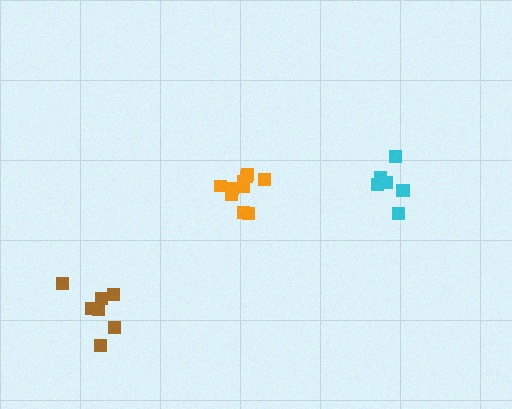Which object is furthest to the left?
The brown cluster is leftmost.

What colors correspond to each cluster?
The clusters are colored: orange, cyan, brown.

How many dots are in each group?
Group 1: 10 dots, Group 2: 7 dots, Group 3: 7 dots (24 total).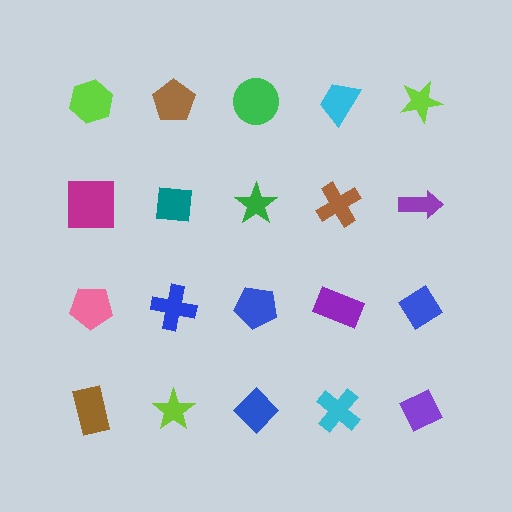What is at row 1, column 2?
A brown pentagon.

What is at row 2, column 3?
A green star.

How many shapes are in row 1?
5 shapes.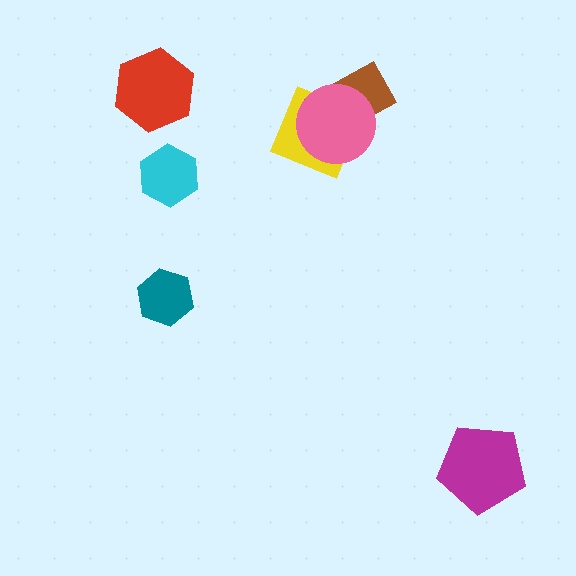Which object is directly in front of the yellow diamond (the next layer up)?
The brown rectangle is directly in front of the yellow diamond.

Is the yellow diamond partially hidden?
Yes, it is partially covered by another shape.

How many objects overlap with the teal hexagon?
0 objects overlap with the teal hexagon.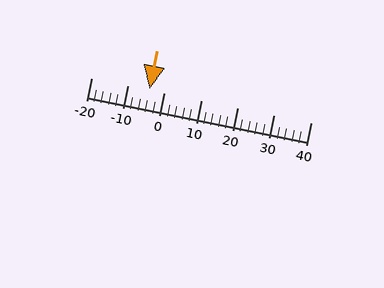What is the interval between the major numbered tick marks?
The major tick marks are spaced 10 units apart.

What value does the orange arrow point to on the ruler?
The orange arrow points to approximately -4.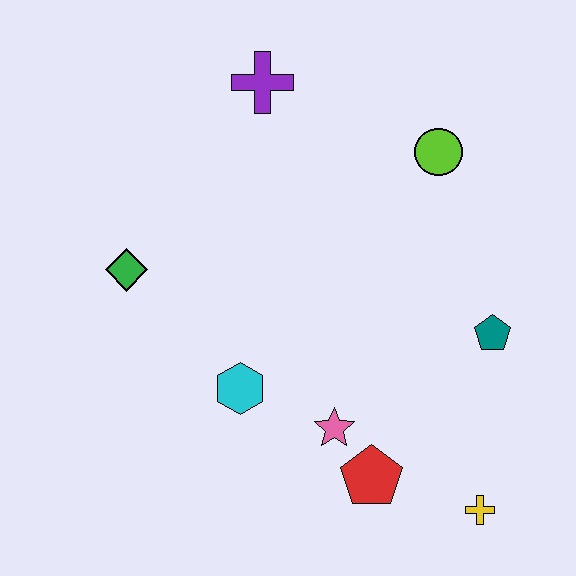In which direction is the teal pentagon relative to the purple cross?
The teal pentagon is below the purple cross.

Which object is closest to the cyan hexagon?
The pink star is closest to the cyan hexagon.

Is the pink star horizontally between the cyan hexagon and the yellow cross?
Yes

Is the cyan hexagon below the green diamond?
Yes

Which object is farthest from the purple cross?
The yellow cross is farthest from the purple cross.